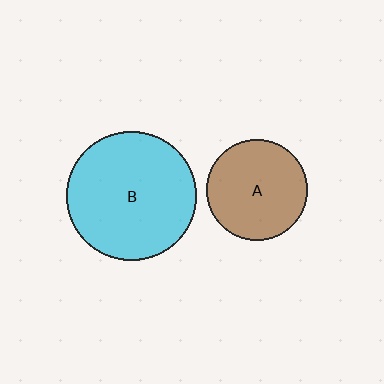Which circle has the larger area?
Circle B (cyan).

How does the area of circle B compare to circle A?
Approximately 1.6 times.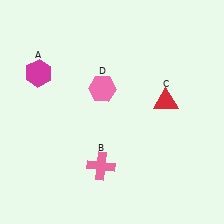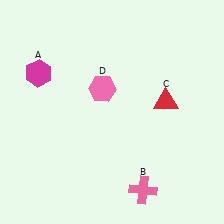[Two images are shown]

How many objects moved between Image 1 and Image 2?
1 object moved between the two images.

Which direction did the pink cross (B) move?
The pink cross (B) moved right.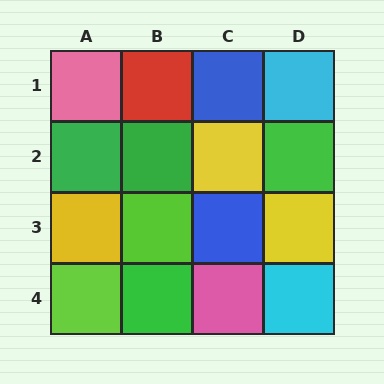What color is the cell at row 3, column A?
Yellow.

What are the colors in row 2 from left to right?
Green, green, yellow, green.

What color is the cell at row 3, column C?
Blue.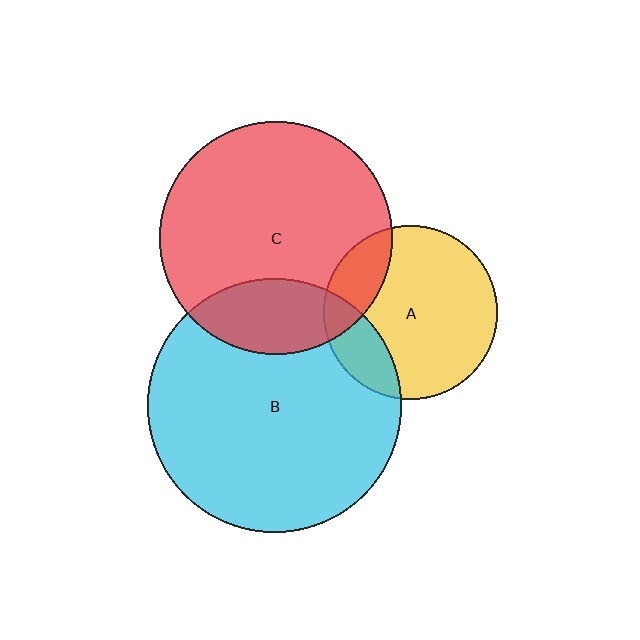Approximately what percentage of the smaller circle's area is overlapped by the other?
Approximately 20%.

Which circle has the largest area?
Circle B (cyan).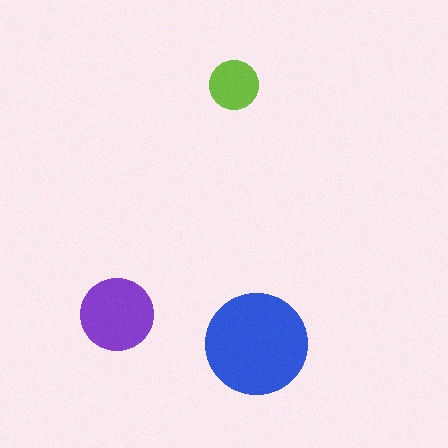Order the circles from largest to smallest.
the blue one, the purple one, the lime one.